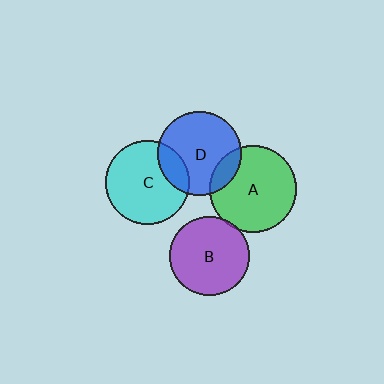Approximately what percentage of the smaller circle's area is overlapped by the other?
Approximately 20%.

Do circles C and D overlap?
Yes.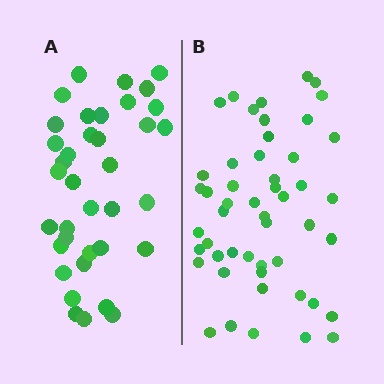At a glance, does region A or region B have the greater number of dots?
Region B (the right region) has more dots.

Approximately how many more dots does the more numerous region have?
Region B has approximately 15 more dots than region A.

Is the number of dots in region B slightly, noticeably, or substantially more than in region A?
Region B has noticeably more, but not dramatically so. The ratio is roughly 1.4 to 1.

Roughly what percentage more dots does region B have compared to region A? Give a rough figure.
About 35% more.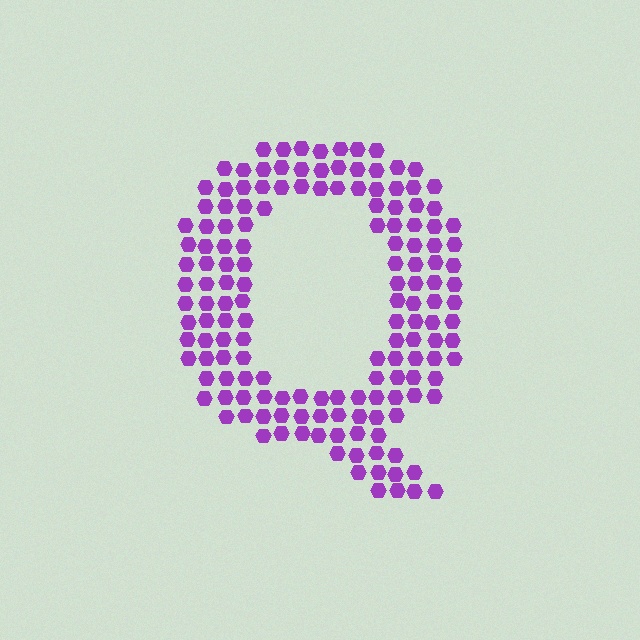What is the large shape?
The large shape is the letter Q.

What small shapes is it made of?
It is made of small hexagons.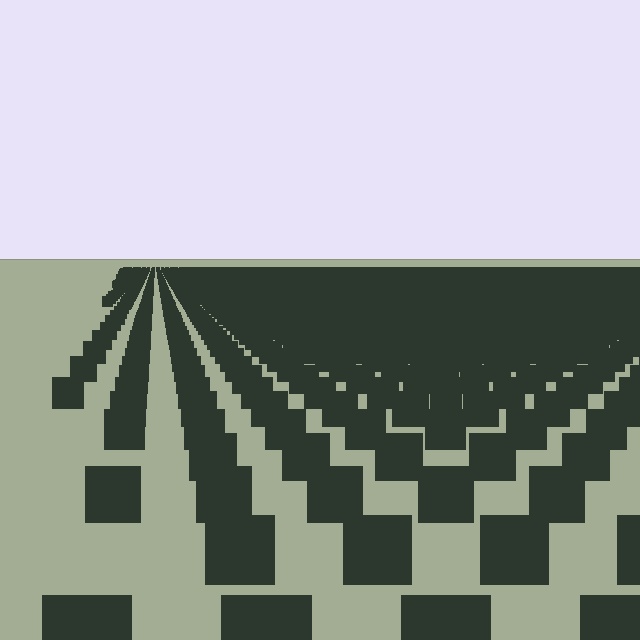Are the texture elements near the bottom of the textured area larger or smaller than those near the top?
Larger. Near the bottom, elements are closer to the viewer and appear at a bigger on-screen size.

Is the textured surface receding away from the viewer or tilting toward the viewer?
The surface is receding away from the viewer. Texture elements get smaller and denser toward the top.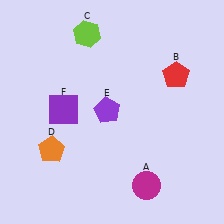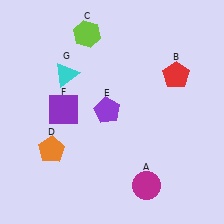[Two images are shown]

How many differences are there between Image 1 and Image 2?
There is 1 difference between the two images.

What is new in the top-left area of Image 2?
A cyan triangle (G) was added in the top-left area of Image 2.